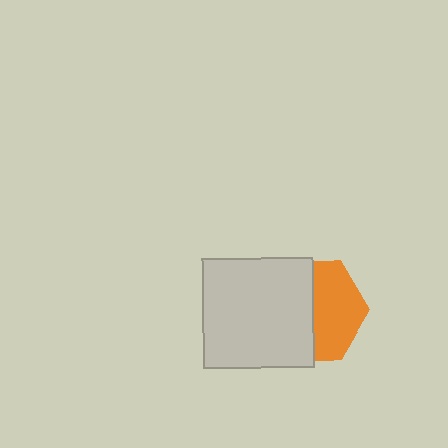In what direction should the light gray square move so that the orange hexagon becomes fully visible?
The light gray square should move left. That is the shortest direction to clear the overlap and leave the orange hexagon fully visible.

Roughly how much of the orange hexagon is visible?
About half of it is visible (roughly 47%).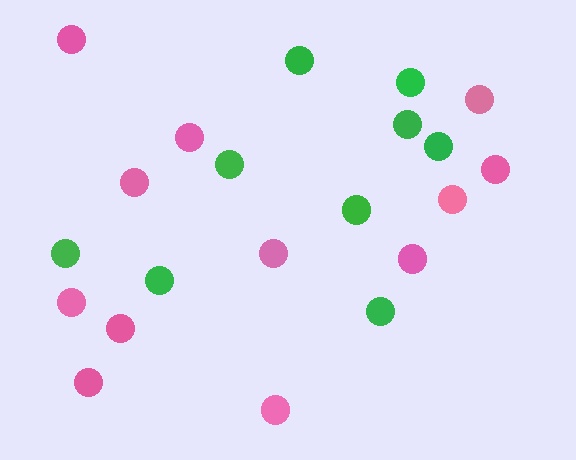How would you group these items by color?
There are 2 groups: one group of green circles (9) and one group of pink circles (12).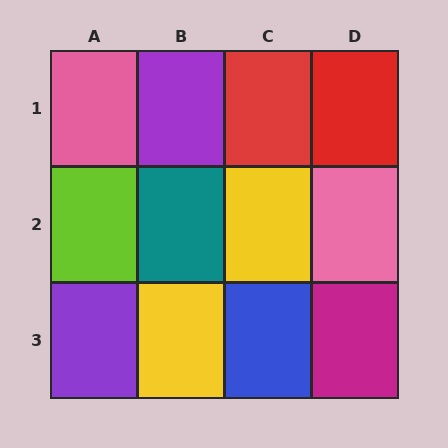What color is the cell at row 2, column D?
Pink.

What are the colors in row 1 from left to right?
Pink, purple, red, red.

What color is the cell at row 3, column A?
Purple.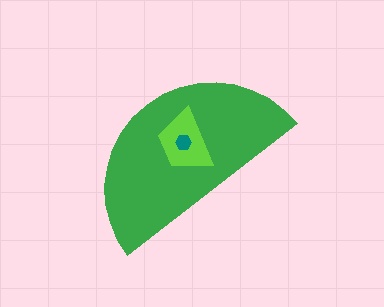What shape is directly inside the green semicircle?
The lime trapezoid.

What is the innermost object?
The teal hexagon.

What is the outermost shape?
The green semicircle.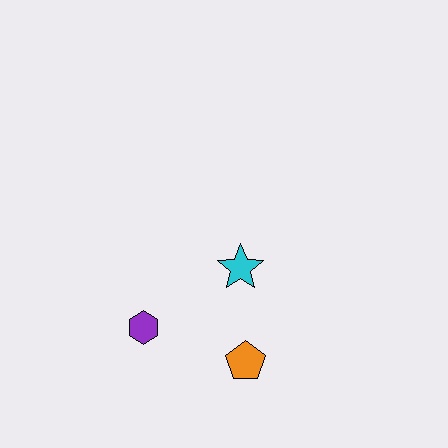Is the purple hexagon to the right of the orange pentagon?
No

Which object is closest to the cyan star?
The orange pentagon is closest to the cyan star.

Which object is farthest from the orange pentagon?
The purple hexagon is farthest from the orange pentagon.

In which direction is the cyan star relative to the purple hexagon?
The cyan star is to the right of the purple hexagon.